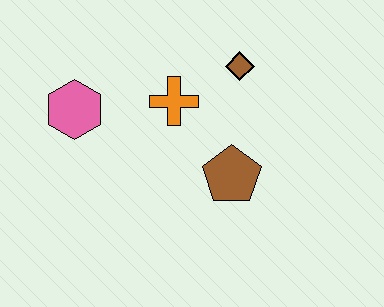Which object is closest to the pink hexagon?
The orange cross is closest to the pink hexagon.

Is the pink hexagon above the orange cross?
No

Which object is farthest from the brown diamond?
The pink hexagon is farthest from the brown diamond.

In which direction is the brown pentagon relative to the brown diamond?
The brown pentagon is below the brown diamond.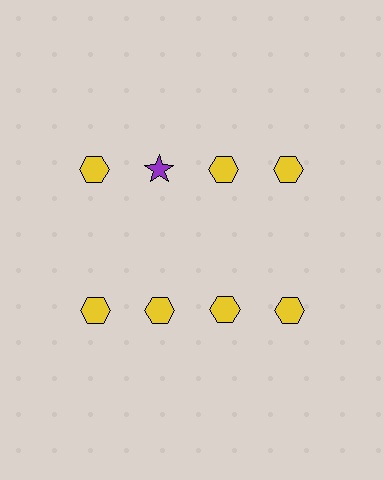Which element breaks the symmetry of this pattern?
The purple star in the top row, second from left column breaks the symmetry. All other shapes are yellow hexagons.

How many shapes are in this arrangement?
There are 8 shapes arranged in a grid pattern.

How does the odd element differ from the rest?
It differs in both color (purple instead of yellow) and shape (star instead of hexagon).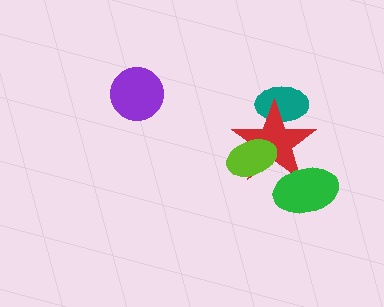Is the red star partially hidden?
Yes, it is partially covered by another shape.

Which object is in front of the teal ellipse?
The red star is in front of the teal ellipse.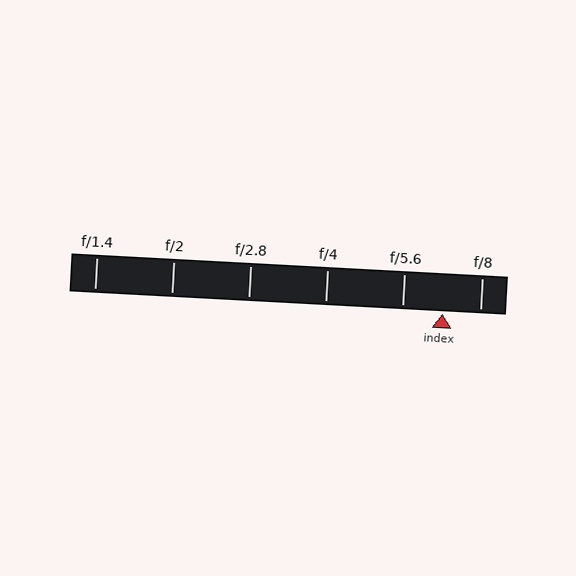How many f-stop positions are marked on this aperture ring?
There are 6 f-stop positions marked.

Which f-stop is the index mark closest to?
The index mark is closest to f/8.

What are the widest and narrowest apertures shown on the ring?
The widest aperture shown is f/1.4 and the narrowest is f/8.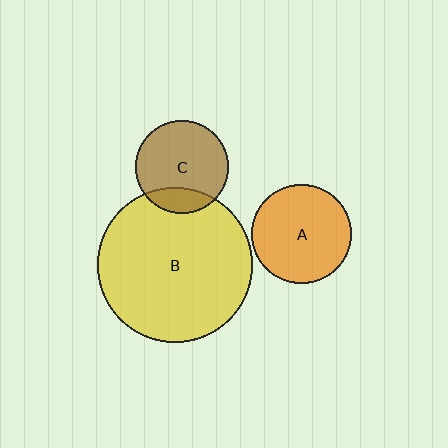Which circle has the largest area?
Circle B (yellow).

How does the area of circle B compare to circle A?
Approximately 2.4 times.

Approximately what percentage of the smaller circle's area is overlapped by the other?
Approximately 20%.